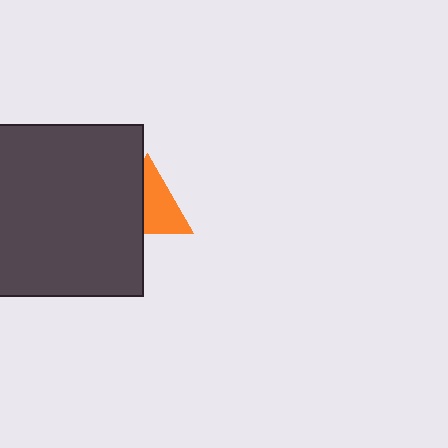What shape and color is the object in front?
The object in front is a dark gray square.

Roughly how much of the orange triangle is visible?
About half of it is visible (roughly 58%).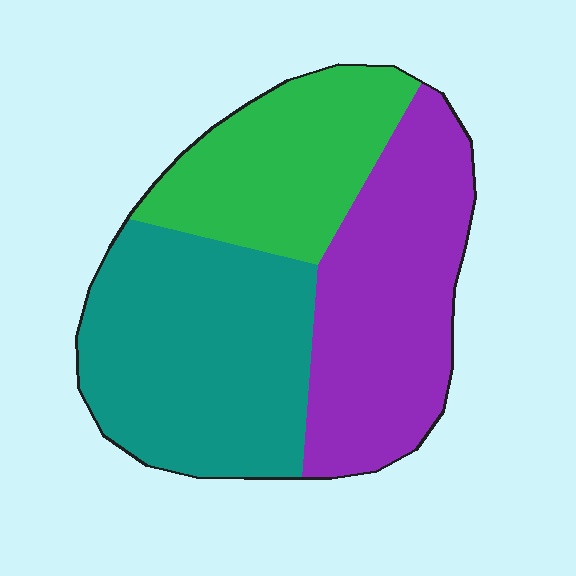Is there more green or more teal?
Teal.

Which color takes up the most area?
Teal, at roughly 40%.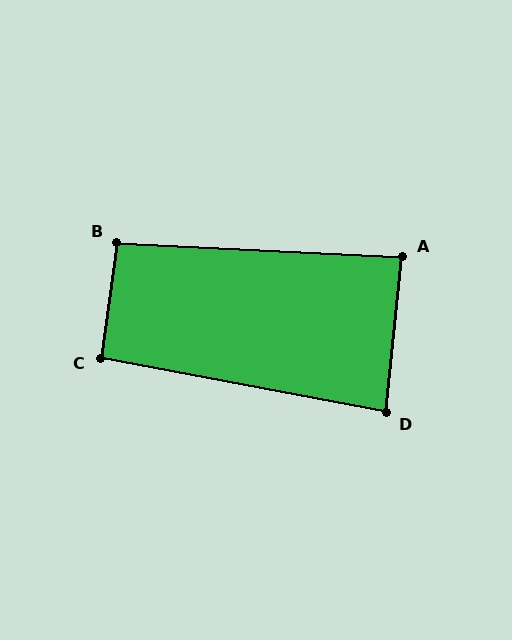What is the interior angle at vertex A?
Approximately 87 degrees (approximately right).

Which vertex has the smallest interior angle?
D, at approximately 85 degrees.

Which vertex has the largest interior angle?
B, at approximately 95 degrees.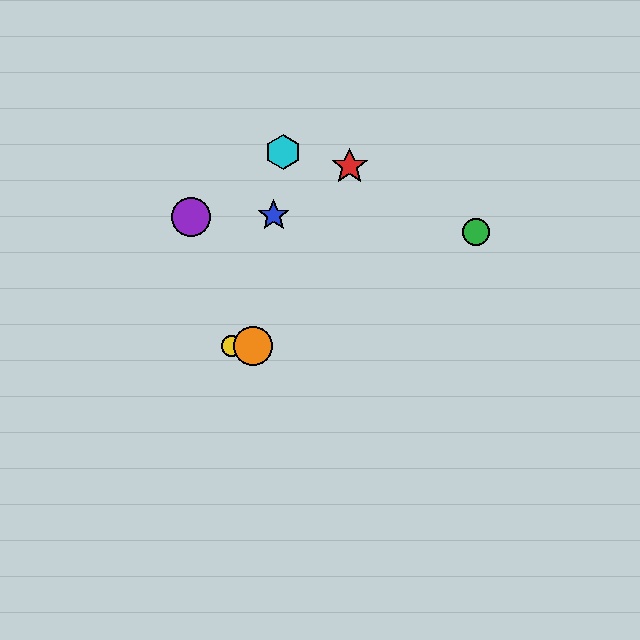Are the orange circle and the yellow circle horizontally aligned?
Yes, both are at y≈346.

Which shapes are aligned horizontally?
The yellow circle, the orange circle are aligned horizontally.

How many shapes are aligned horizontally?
2 shapes (the yellow circle, the orange circle) are aligned horizontally.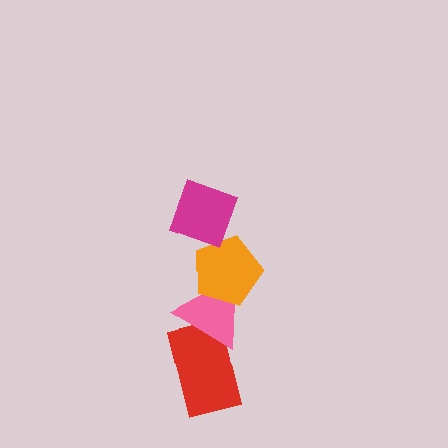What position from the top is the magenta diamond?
The magenta diamond is 1st from the top.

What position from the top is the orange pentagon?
The orange pentagon is 2nd from the top.